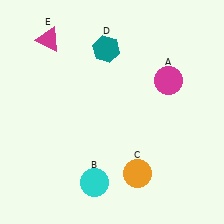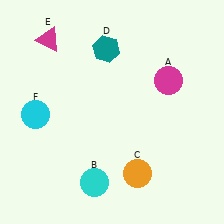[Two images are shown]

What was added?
A cyan circle (F) was added in Image 2.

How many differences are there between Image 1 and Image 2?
There is 1 difference between the two images.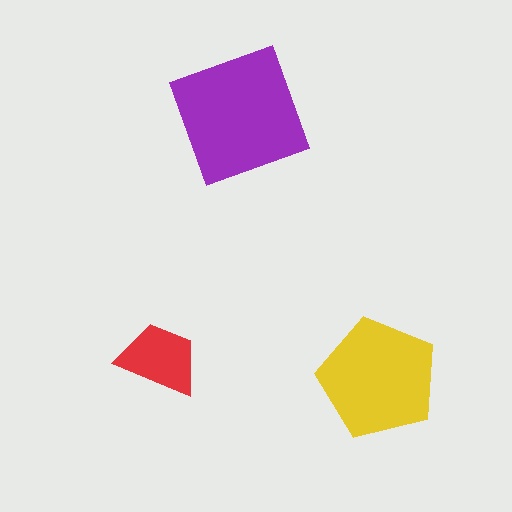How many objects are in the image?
There are 3 objects in the image.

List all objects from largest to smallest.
The purple square, the yellow pentagon, the red trapezoid.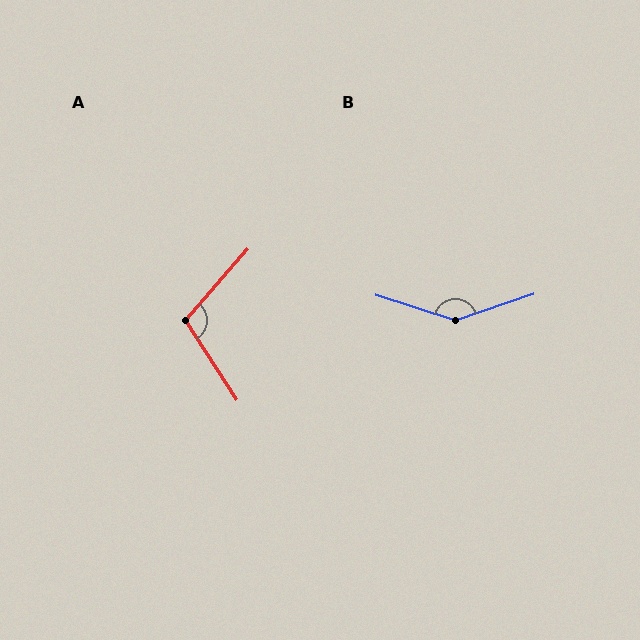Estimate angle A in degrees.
Approximately 106 degrees.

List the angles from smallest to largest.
A (106°), B (143°).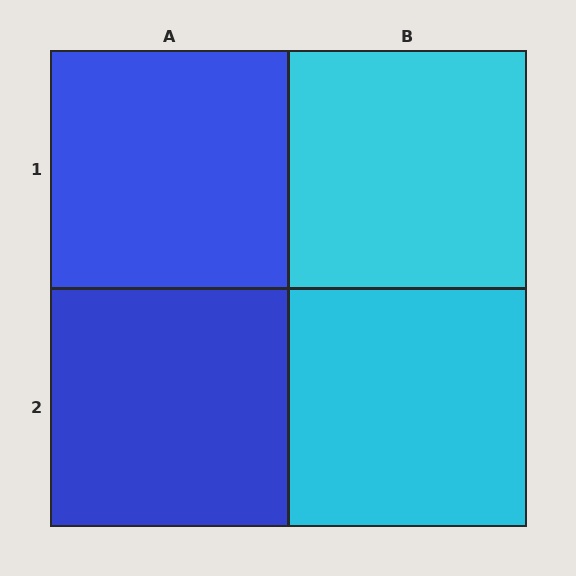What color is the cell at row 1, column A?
Blue.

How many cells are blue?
2 cells are blue.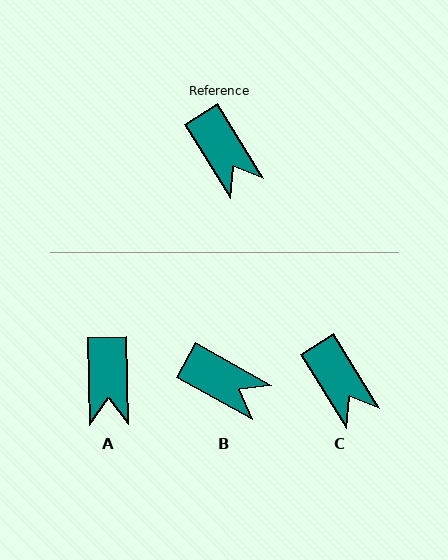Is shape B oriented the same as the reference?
No, it is off by about 30 degrees.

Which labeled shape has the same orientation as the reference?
C.